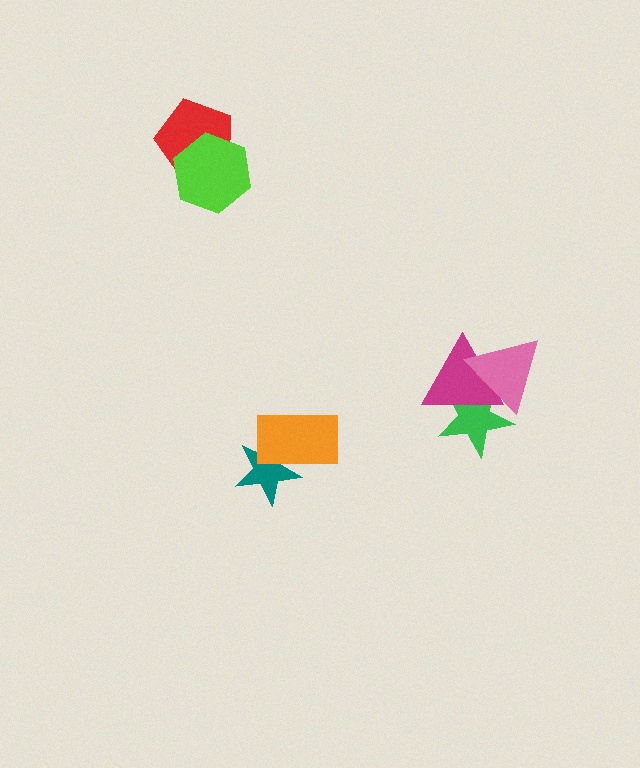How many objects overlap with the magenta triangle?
2 objects overlap with the magenta triangle.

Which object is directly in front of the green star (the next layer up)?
The magenta triangle is directly in front of the green star.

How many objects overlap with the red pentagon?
1 object overlaps with the red pentagon.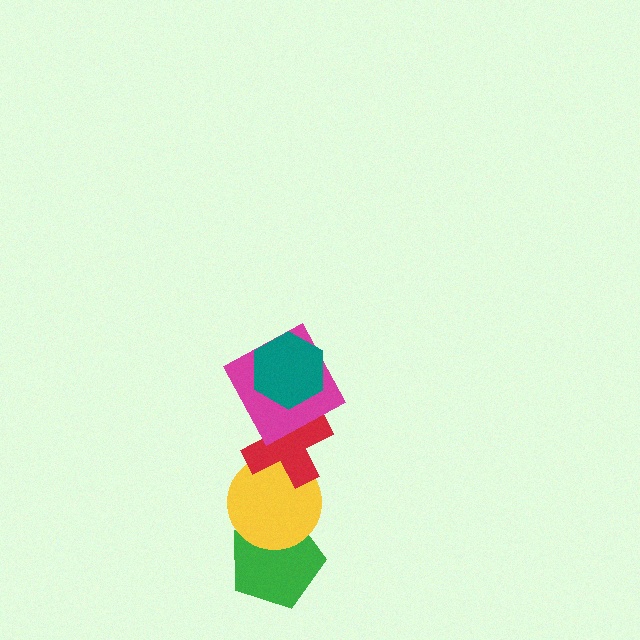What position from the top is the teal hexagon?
The teal hexagon is 1st from the top.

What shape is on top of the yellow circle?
The red cross is on top of the yellow circle.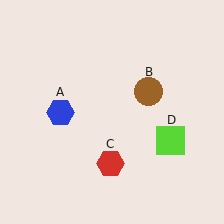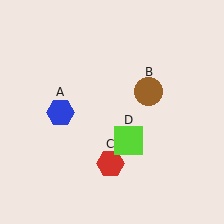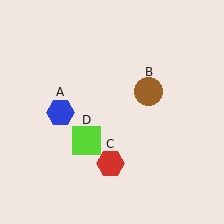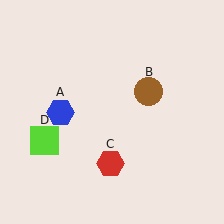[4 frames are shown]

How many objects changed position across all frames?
1 object changed position: lime square (object D).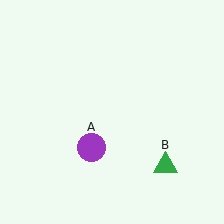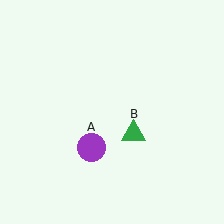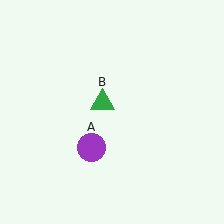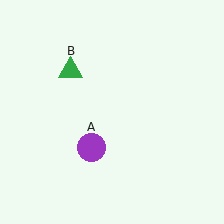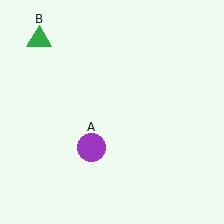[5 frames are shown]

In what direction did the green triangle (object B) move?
The green triangle (object B) moved up and to the left.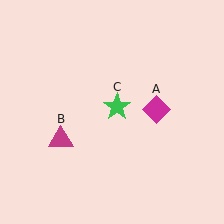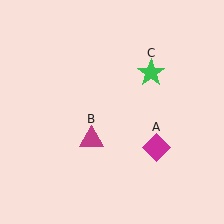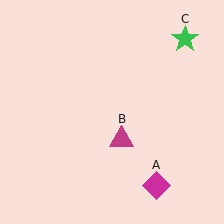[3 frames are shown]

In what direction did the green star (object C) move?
The green star (object C) moved up and to the right.